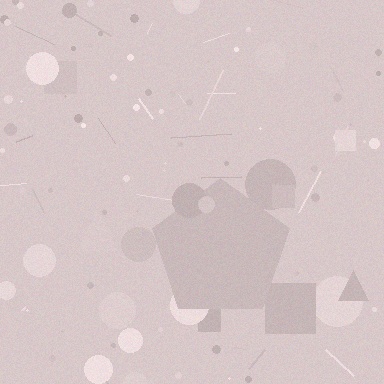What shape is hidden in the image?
A pentagon is hidden in the image.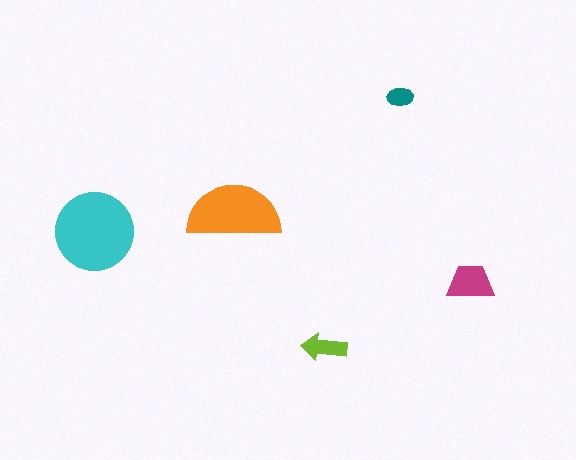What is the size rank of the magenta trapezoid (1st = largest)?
3rd.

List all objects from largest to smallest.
The cyan circle, the orange semicircle, the magenta trapezoid, the lime arrow, the teal ellipse.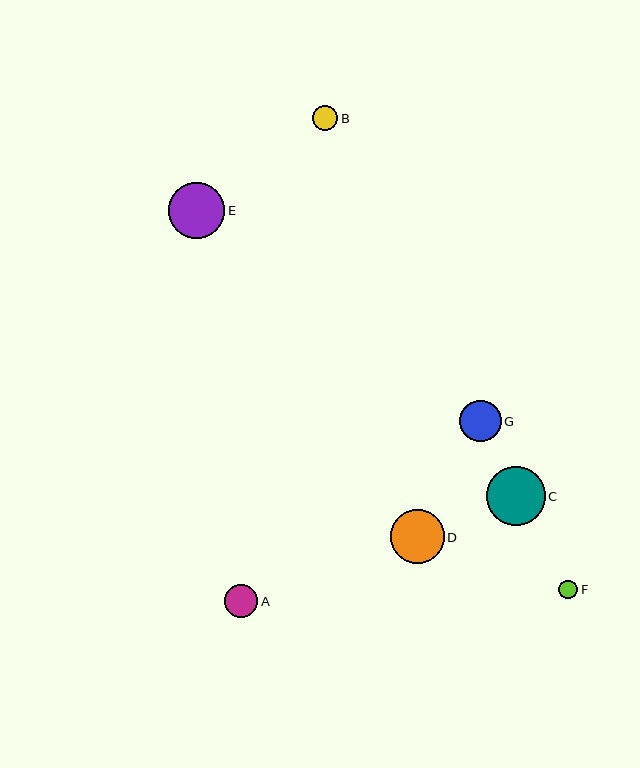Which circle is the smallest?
Circle F is the smallest with a size of approximately 19 pixels.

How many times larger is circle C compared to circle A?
Circle C is approximately 1.8 times the size of circle A.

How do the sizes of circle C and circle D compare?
Circle C and circle D are approximately the same size.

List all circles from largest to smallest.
From largest to smallest: C, E, D, G, A, B, F.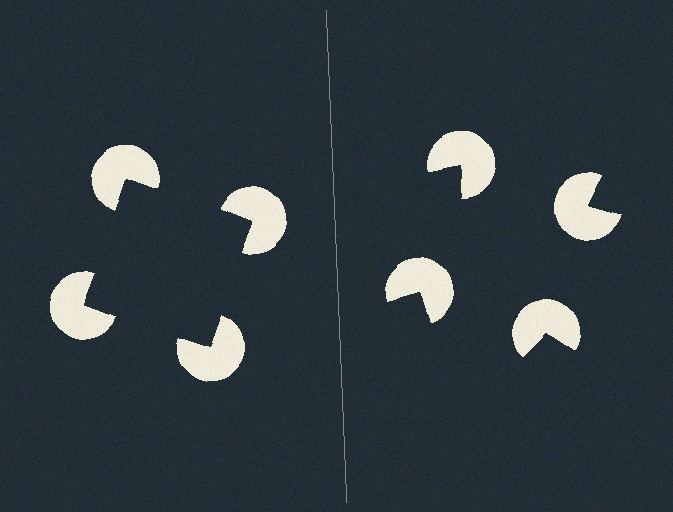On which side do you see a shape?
An illusory square appears on the left side. On the right side the wedge cuts are rotated, so no coherent shape forms.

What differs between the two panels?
The pac-man discs are positioned identically on both sides; only the wedge orientations differ. On the left they align to a square; on the right they are misaligned.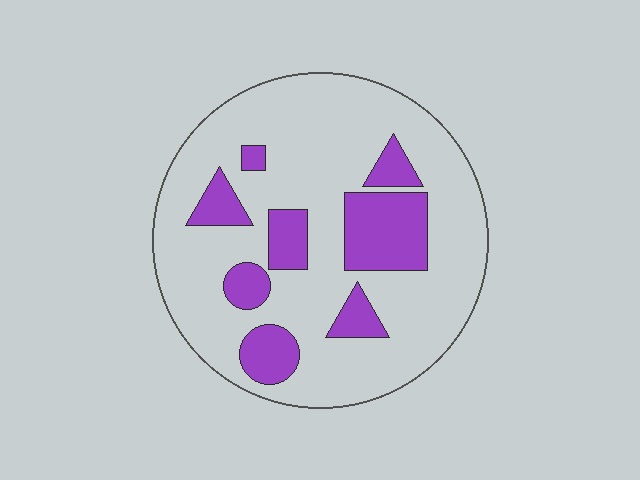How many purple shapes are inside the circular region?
8.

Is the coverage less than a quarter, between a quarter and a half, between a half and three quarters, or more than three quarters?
Less than a quarter.